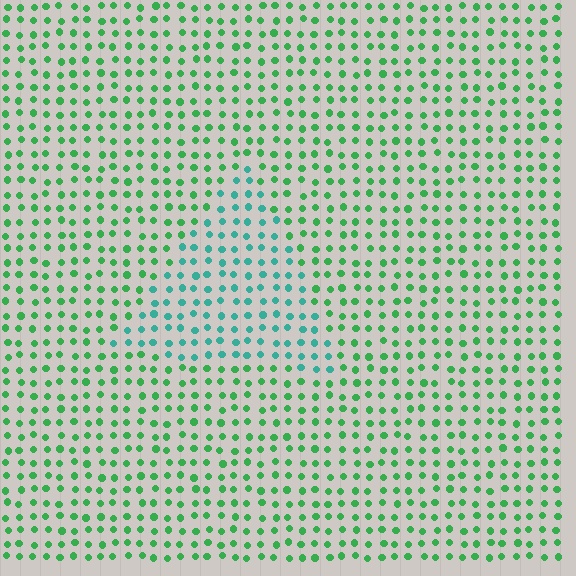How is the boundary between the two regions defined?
The boundary is defined purely by a slight shift in hue (about 38 degrees). Spacing, size, and orientation are identical on both sides.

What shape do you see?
I see a triangle.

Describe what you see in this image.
The image is filled with small green elements in a uniform arrangement. A triangle-shaped region is visible where the elements are tinted to a slightly different hue, forming a subtle color boundary.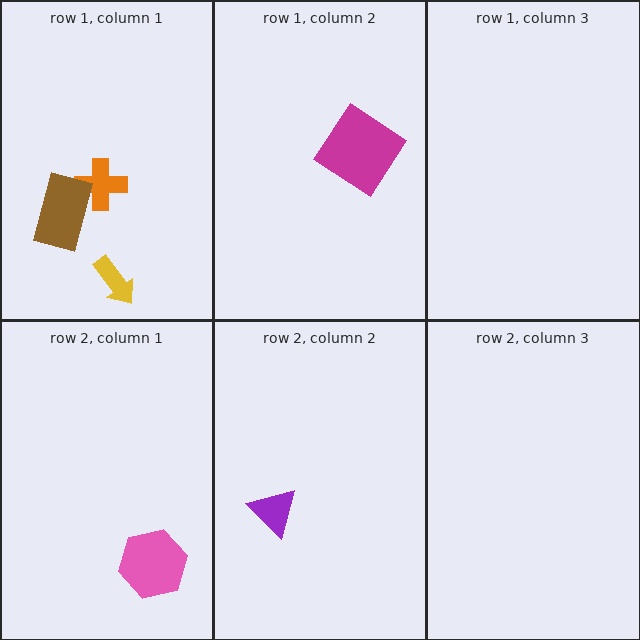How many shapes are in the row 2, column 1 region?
1.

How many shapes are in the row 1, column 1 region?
3.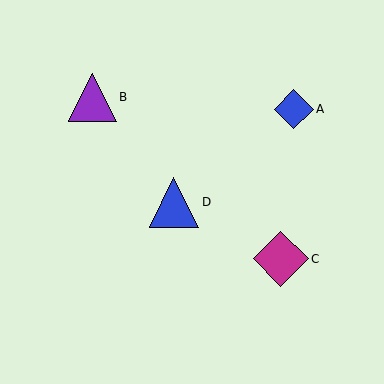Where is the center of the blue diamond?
The center of the blue diamond is at (294, 109).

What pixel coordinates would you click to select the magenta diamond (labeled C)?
Click at (281, 259) to select the magenta diamond C.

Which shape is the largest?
The magenta diamond (labeled C) is the largest.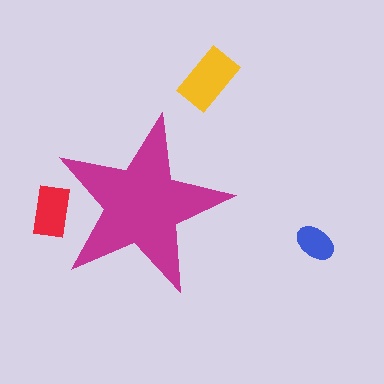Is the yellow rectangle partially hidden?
No, the yellow rectangle is fully visible.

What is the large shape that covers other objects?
A magenta star.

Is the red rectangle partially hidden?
Yes, the red rectangle is partially hidden behind the magenta star.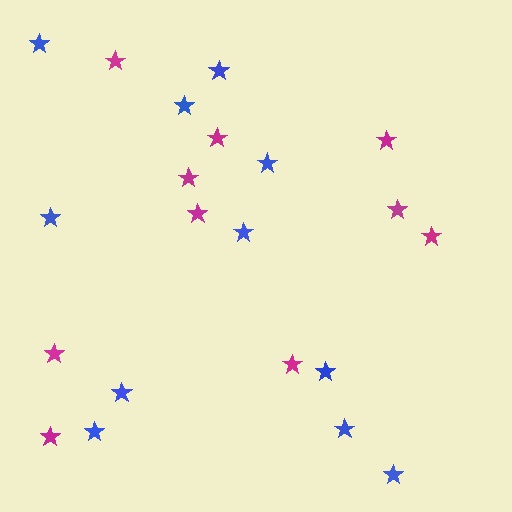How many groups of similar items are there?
There are 2 groups: one group of blue stars (11) and one group of magenta stars (10).